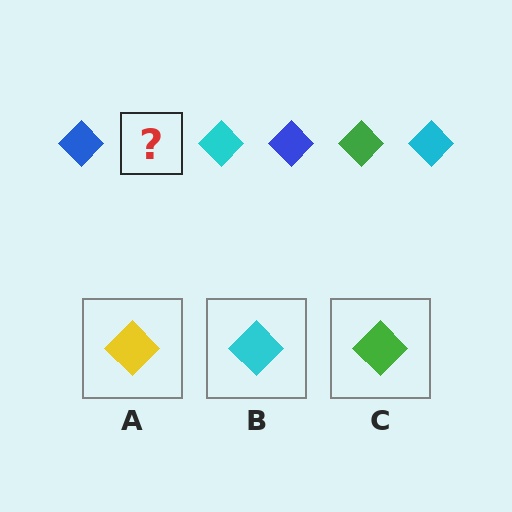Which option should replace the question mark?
Option C.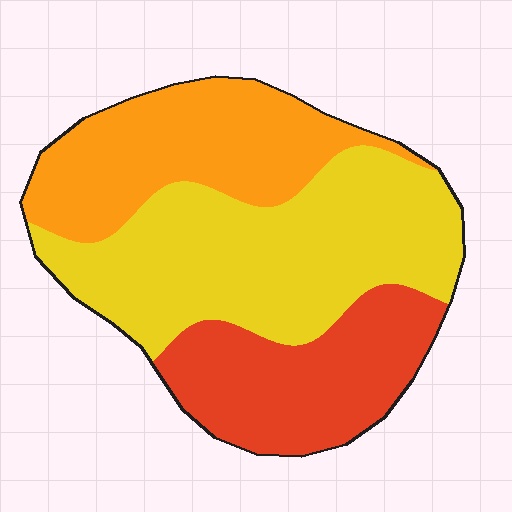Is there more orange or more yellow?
Yellow.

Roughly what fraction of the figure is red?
Red covers around 25% of the figure.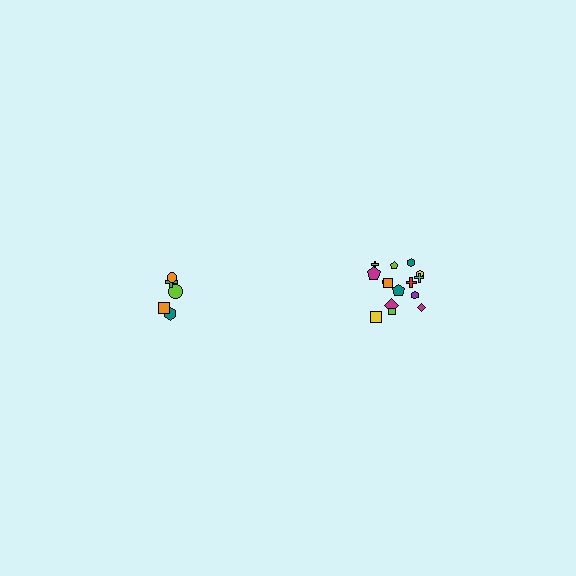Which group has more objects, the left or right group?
The right group.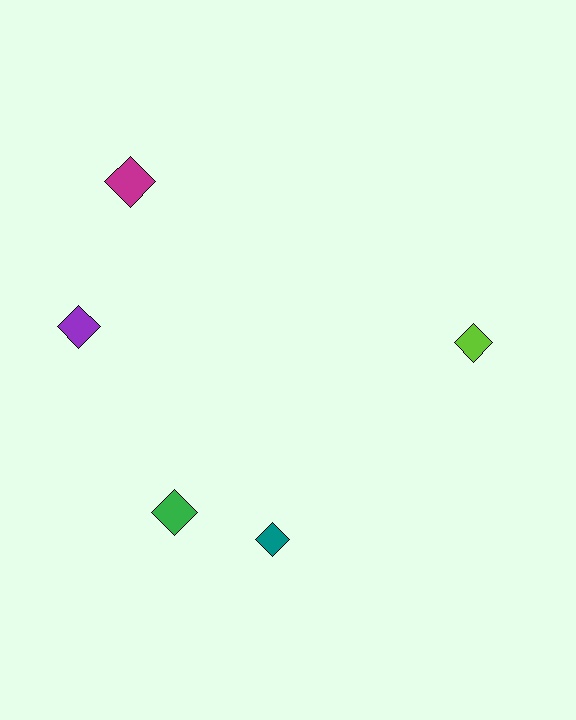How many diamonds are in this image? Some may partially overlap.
There are 5 diamonds.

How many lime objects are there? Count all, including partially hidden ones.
There is 1 lime object.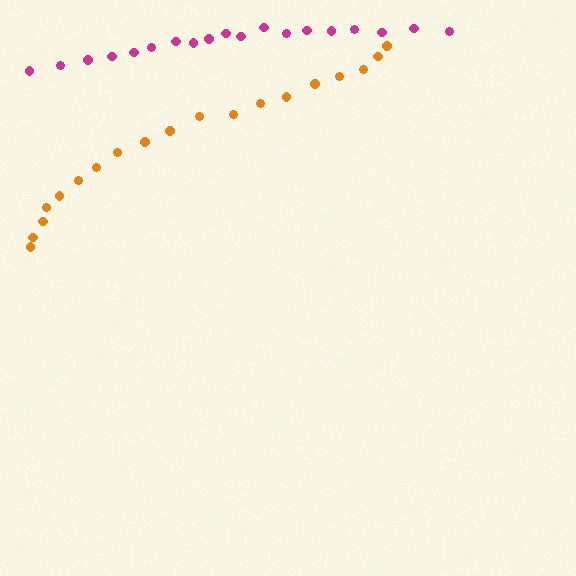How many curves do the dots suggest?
There are 2 distinct paths.